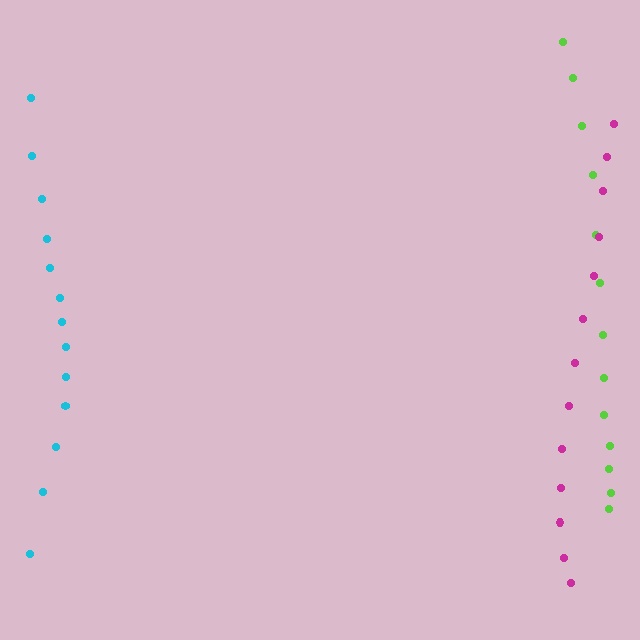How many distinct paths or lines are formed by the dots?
There are 3 distinct paths.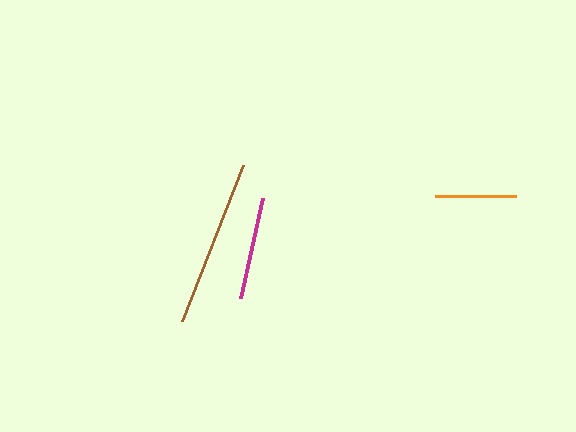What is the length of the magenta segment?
The magenta segment is approximately 103 pixels long.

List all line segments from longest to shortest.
From longest to shortest: brown, magenta, orange.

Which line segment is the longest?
The brown line is the longest at approximately 167 pixels.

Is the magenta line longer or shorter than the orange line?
The magenta line is longer than the orange line.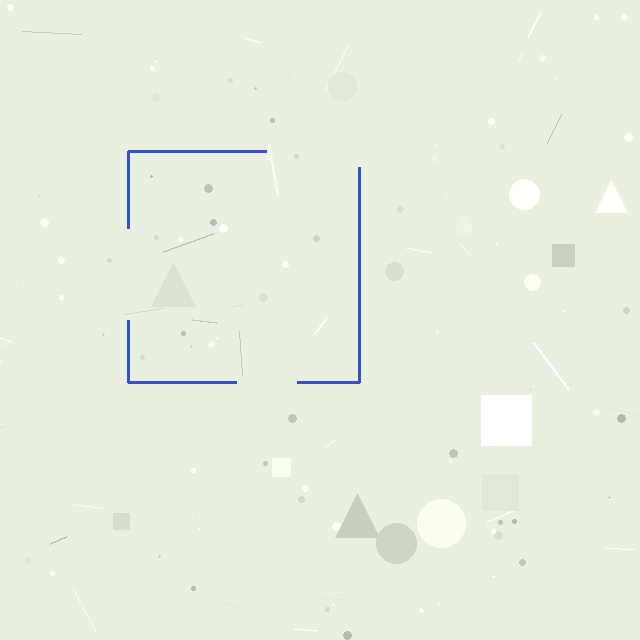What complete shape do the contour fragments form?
The contour fragments form a square.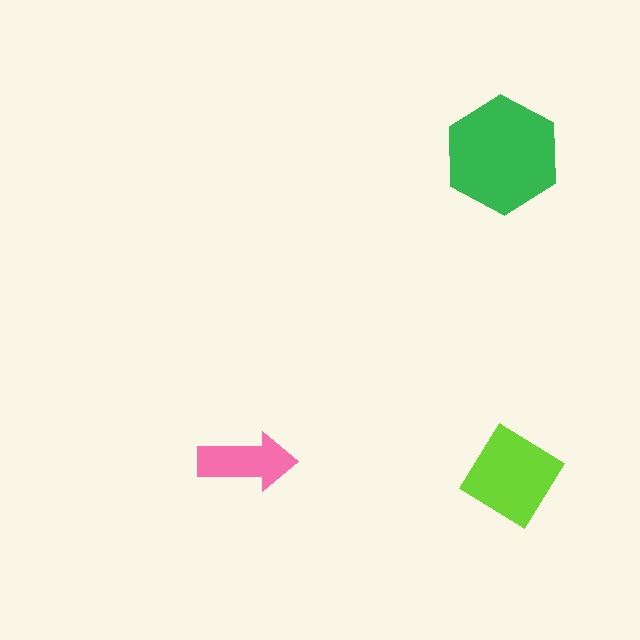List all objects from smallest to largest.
The pink arrow, the lime diamond, the green hexagon.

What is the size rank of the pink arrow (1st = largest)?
3rd.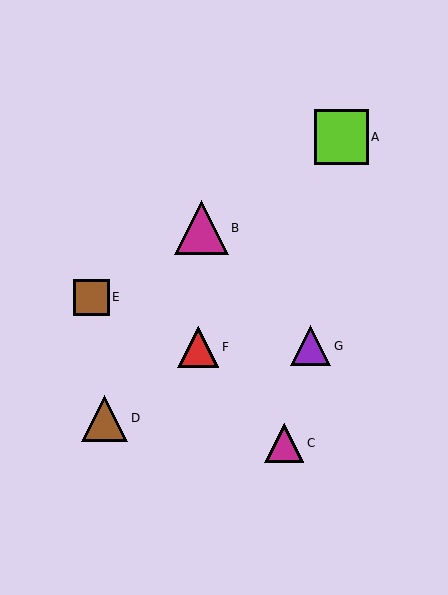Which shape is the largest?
The lime square (labeled A) is the largest.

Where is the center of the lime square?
The center of the lime square is at (341, 137).